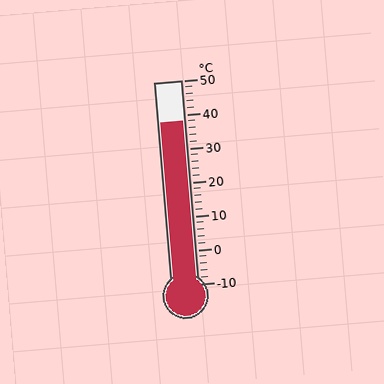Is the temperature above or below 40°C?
The temperature is below 40°C.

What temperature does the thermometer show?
The thermometer shows approximately 38°C.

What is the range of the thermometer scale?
The thermometer scale ranges from -10°C to 50°C.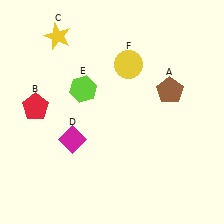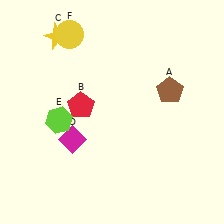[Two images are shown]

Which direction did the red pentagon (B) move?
The red pentagon (B) moved right.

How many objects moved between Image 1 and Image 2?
3 objects moved between the two images.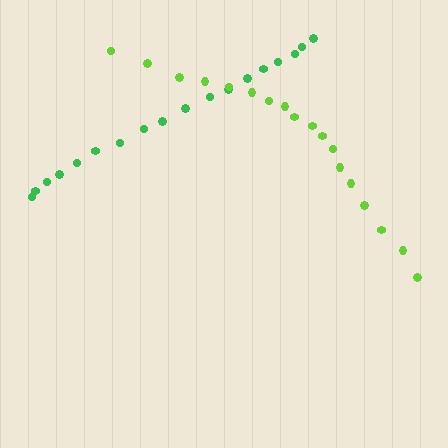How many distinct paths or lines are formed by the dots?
There are 2 distinct paths.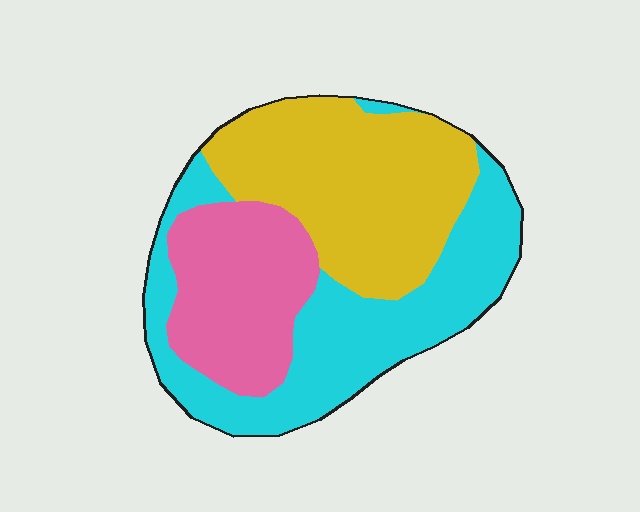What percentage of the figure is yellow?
Yellow takes up about three eighths (3/8) of the figure.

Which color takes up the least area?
Pink, at roughly 25%.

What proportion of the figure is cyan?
Cyan takes up about three eighths (3/8) of the figure.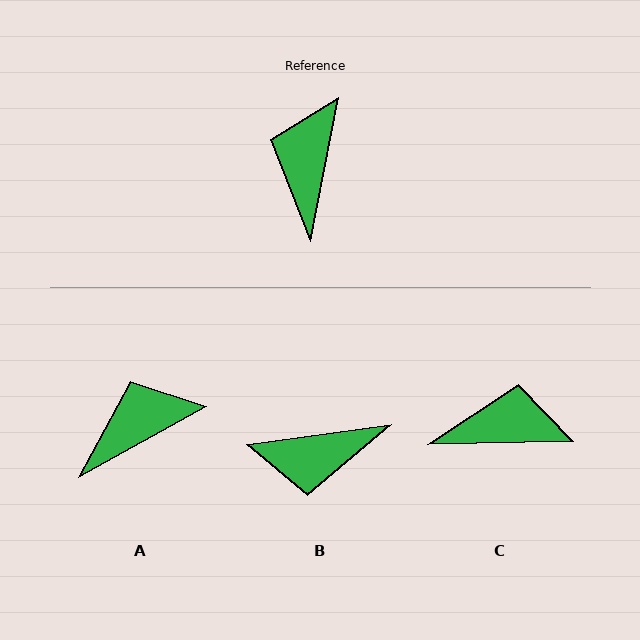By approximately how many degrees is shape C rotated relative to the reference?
Approximately 78 degrees clockwise.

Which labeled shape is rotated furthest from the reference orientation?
B, about 109 degrees away.